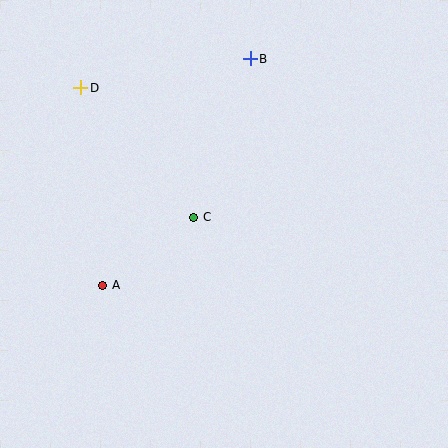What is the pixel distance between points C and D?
The distance between C and D is 172 pixels.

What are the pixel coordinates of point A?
Point A is at (103, 285).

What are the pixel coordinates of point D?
Point D is at (81, 88).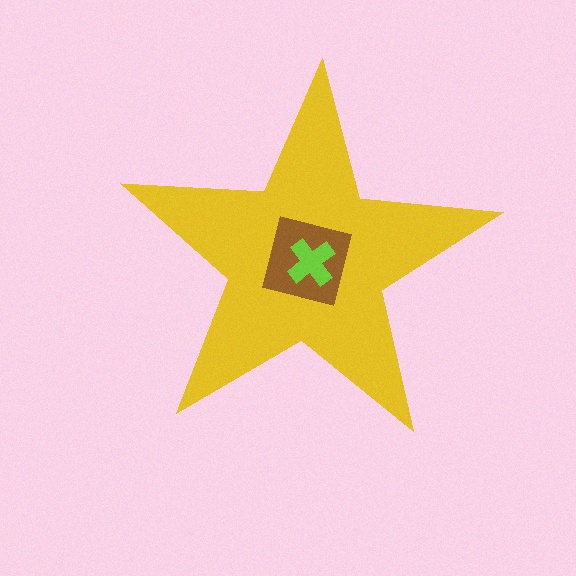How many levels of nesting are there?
3.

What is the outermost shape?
The yellow star.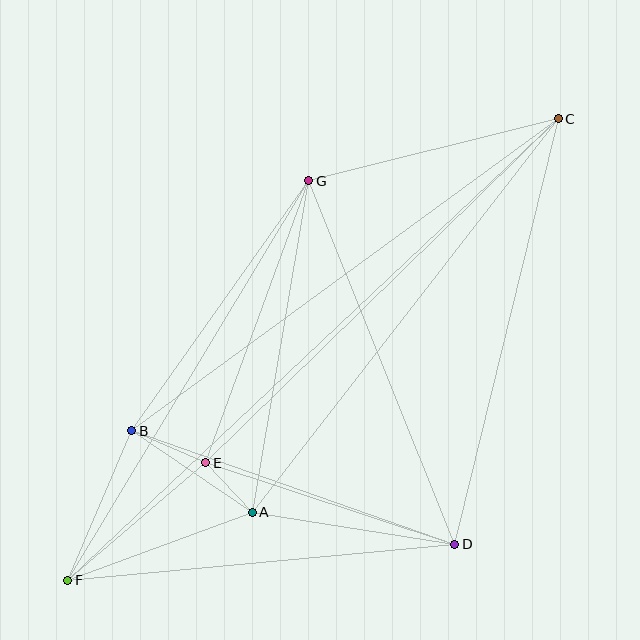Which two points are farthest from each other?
Points C and F are farthest from each other.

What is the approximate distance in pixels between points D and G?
The distance between D and G is approximately 392 pixels.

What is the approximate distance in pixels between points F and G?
The distance between F and G is approximately 467 pixels.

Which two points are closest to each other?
Points A and E are closest to each other.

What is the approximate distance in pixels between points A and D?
The distance between A and D is approximately 205 pixels.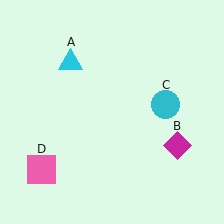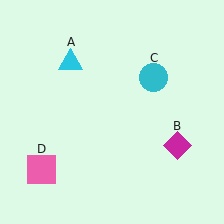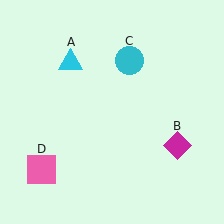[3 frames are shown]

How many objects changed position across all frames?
1 object changed position: cyan circle (object C).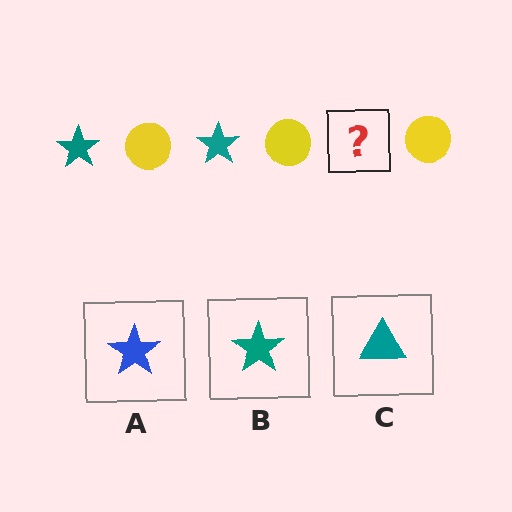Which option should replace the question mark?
Option B.